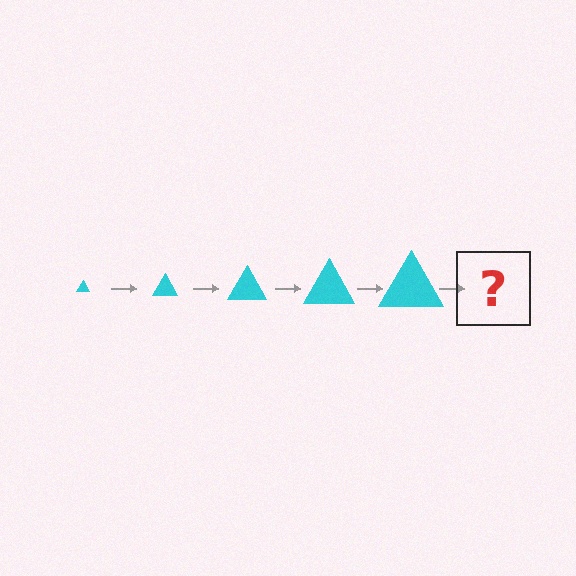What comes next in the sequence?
The next element should be a cyan triangle, larger than the previous one.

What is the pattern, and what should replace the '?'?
The pattern is that the triangle gets progressively larger each step. The '?' should be a cyan triangle, larger than the previous one.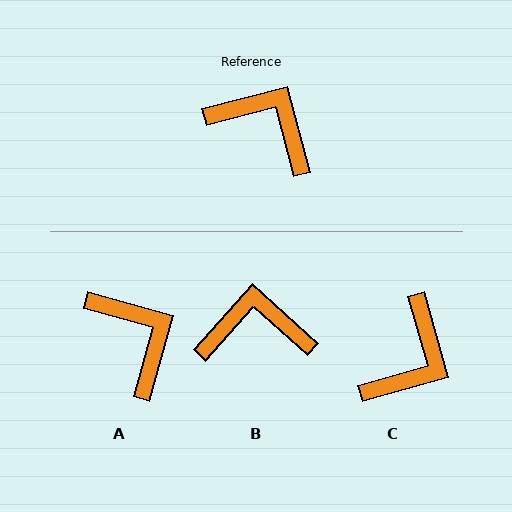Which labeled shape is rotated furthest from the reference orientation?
C, about 89 degrees away.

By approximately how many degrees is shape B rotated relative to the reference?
Approximately 33 degrees counter-clockwise.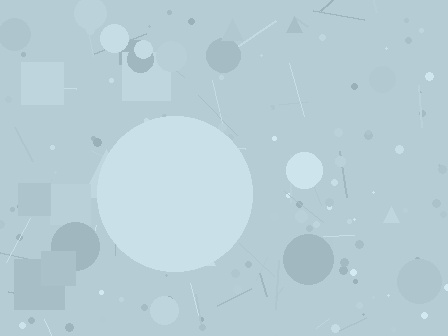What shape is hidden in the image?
A circle is hidden in the image.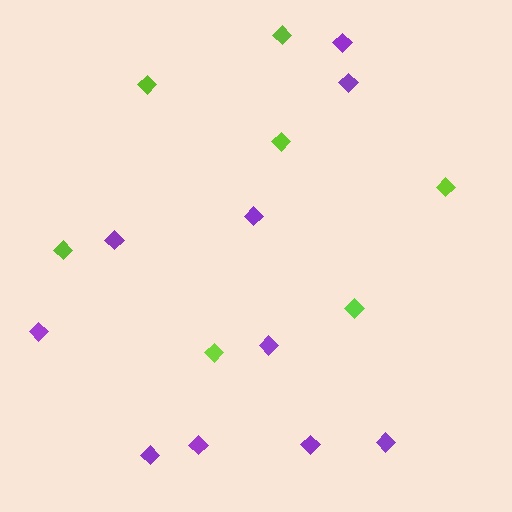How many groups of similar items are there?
There are 2 groups: one group of lime diamonds (7) and one group of purple diamonds (10).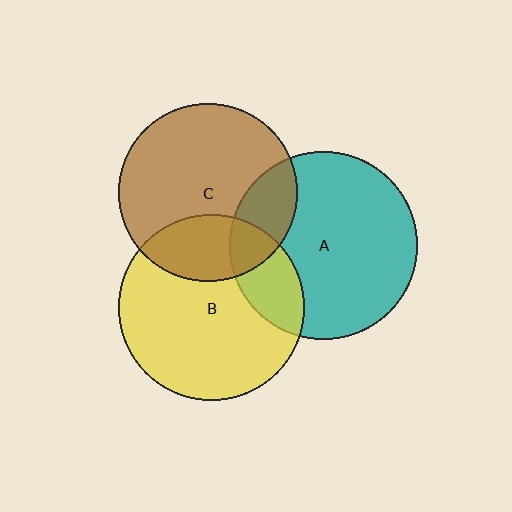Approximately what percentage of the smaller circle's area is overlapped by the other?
Approximately 20%.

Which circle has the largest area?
Circle A (teal).